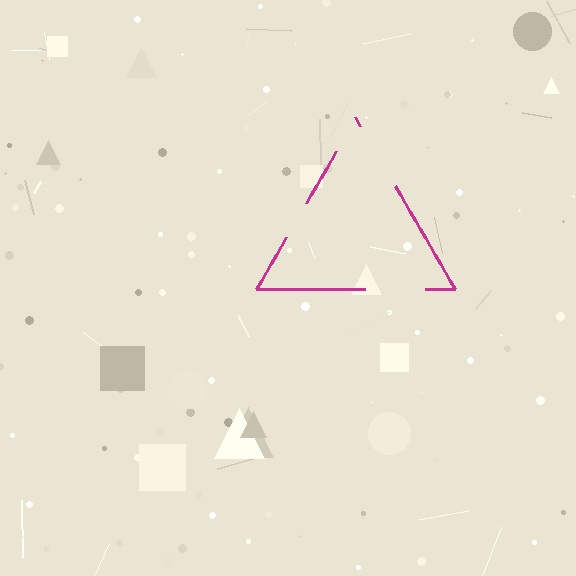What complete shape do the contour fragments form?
The contour fragments form a triangle.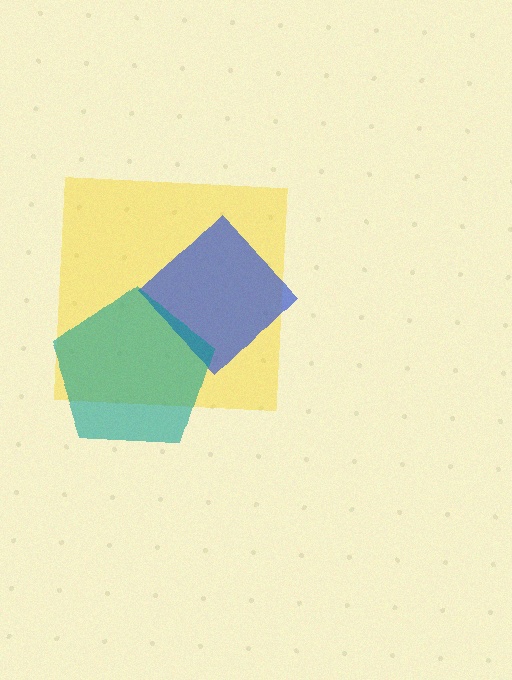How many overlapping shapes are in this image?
There are 3 overlapping shapes in the image.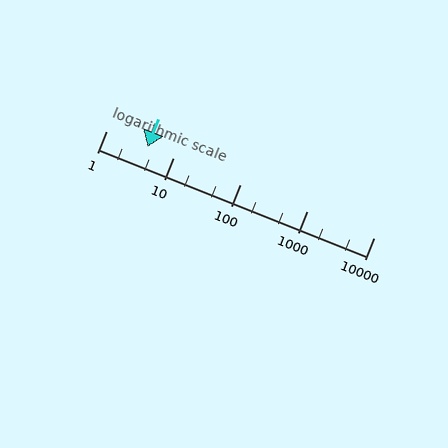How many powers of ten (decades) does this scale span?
The scale spans 4 decades, from 1 to 10000.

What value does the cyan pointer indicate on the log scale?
The pointer indicates approximately 4.1.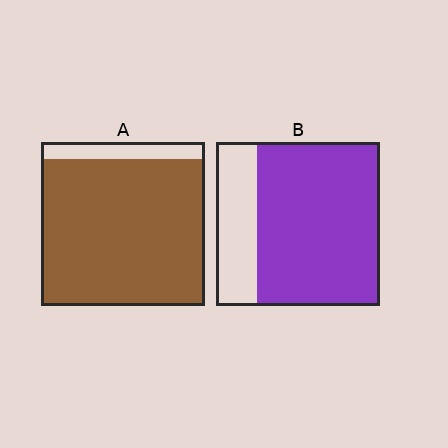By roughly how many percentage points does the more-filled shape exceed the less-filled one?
By roughly 15 percentage points (A over B).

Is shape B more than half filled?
Yes.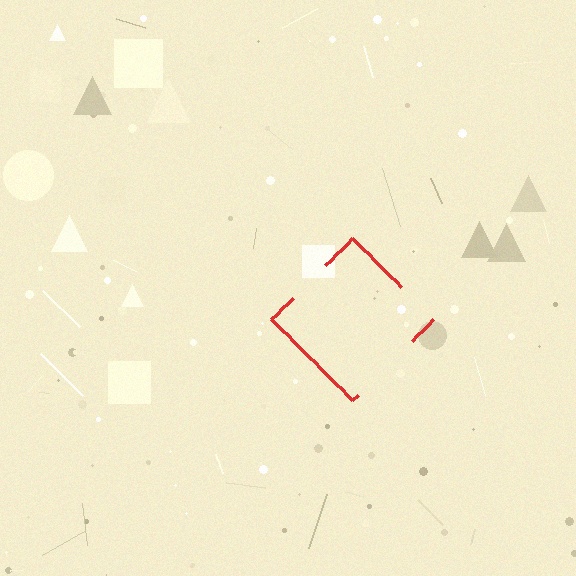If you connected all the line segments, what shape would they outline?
They would outline a diamond.